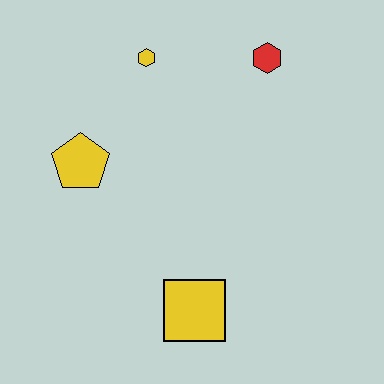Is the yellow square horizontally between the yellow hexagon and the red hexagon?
Yes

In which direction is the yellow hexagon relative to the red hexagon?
The yellow hexagon is to the left of the red hexagon.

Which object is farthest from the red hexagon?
The yellow square is farthest from the red hexagon.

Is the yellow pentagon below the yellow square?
No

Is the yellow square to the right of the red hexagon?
No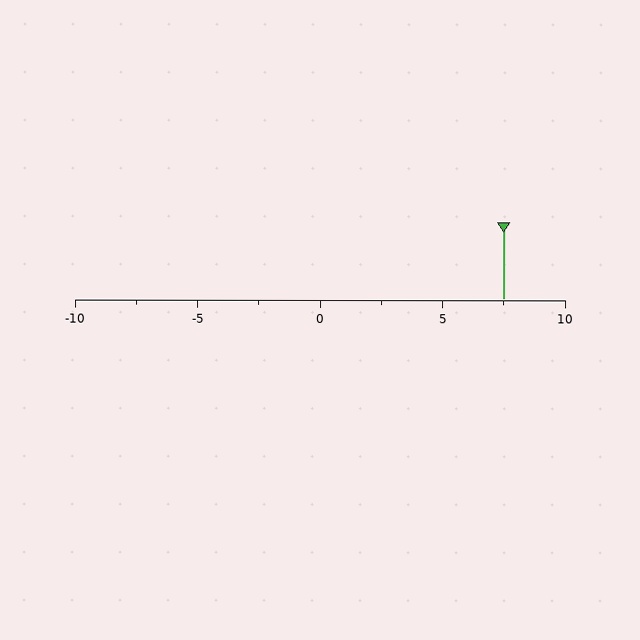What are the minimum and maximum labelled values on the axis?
The axis runs from -10 to 10.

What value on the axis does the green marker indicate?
The marker indicates approximately 7.5.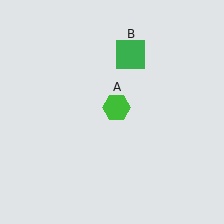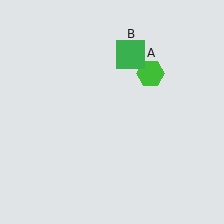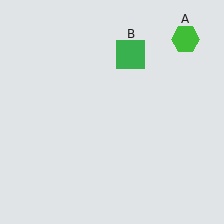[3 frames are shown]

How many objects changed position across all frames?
1 object changed position: green hexagon (object A).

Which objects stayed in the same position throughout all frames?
Green square (object B) remained stationary.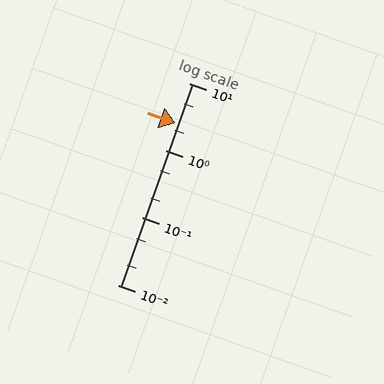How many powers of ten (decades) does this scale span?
The scale spans 3 decades, from 0.01 to 10.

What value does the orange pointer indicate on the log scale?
The pointer indicates approximately 2.5.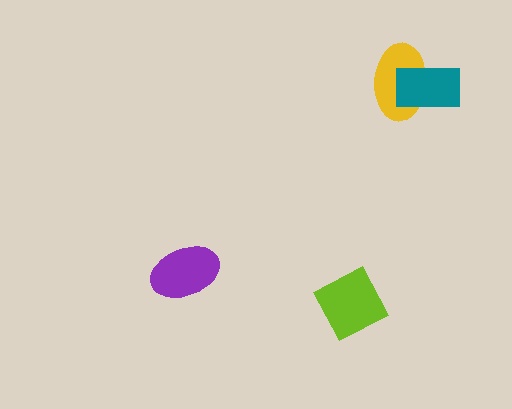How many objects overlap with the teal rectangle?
1 object overlaps with the teal rectangle.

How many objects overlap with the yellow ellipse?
1 object overlaps with the yellow ellipse.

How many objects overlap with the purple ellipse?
0 objects overlap with the purple ellipse.